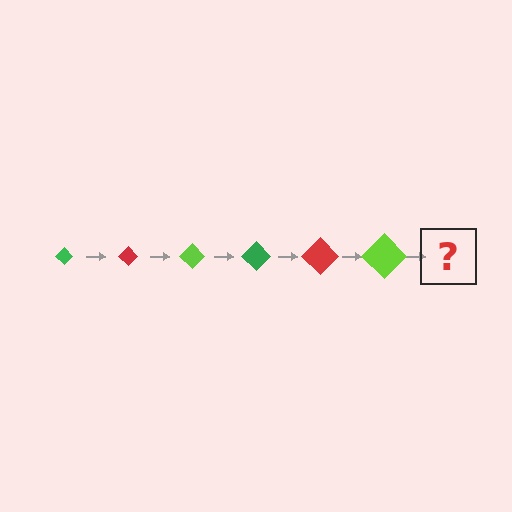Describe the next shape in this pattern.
It should be a green diamond, larger than the previous one.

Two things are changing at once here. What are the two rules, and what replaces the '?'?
The two rules are that the diamond grows larger each step and the color cycles through green, red, and lime. The '?' should be a green diamond, larger than the previous one.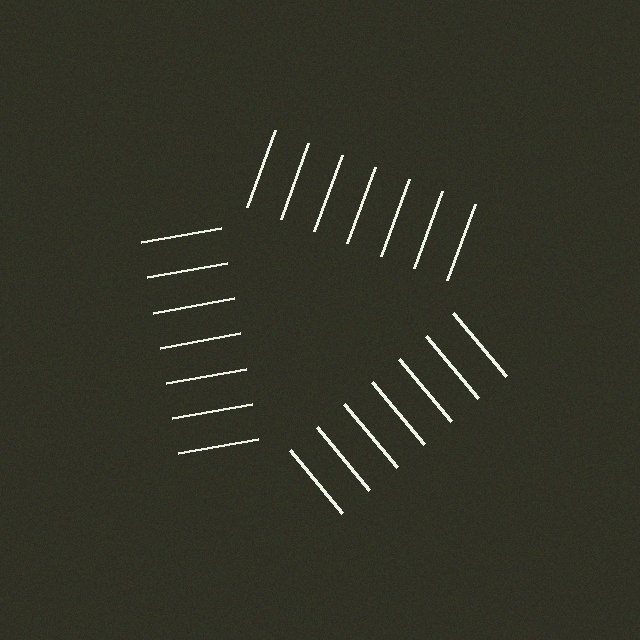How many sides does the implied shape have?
3 sides — the line-ends trace a triangle.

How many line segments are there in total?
21 — 7 along each of the 3 edges.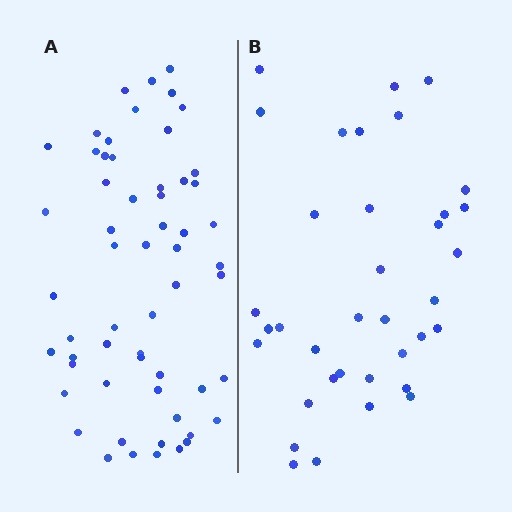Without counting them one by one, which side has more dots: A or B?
Region A (the left region) has more dots.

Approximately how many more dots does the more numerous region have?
Region A has approximately 20 more dots than region B.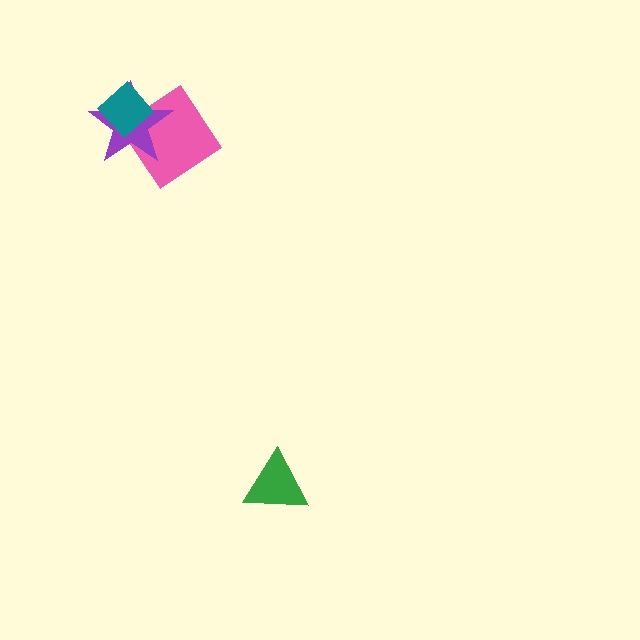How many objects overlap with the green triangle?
0 objects overlap with the green triangle.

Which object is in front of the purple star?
The teal diamond is in front of the purple star.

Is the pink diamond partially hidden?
Yes, it is partially covered by another shape.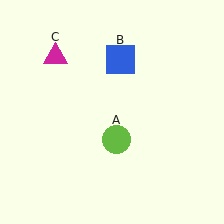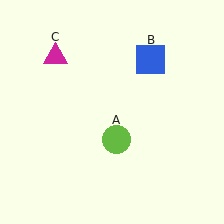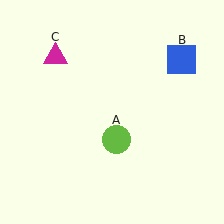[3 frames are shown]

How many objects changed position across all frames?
1 object changed position: blue square (object B).